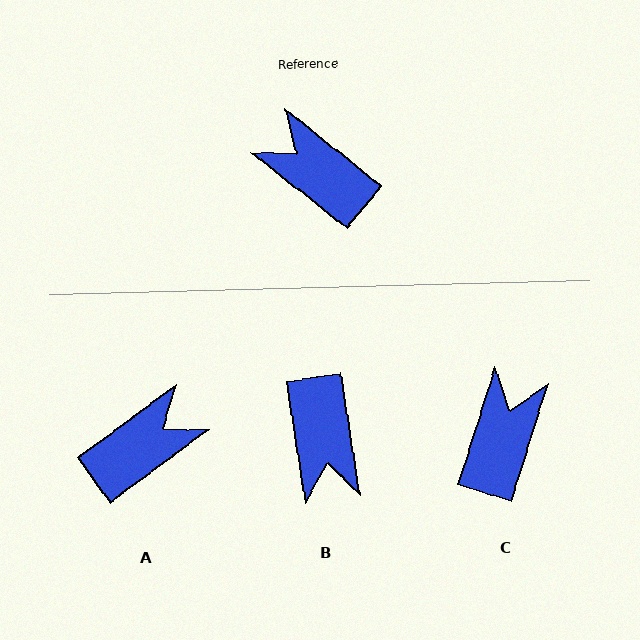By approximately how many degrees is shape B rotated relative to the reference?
Approximately 137 degrees counter-clockwise.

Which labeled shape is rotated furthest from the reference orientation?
B, about 137 degrees away.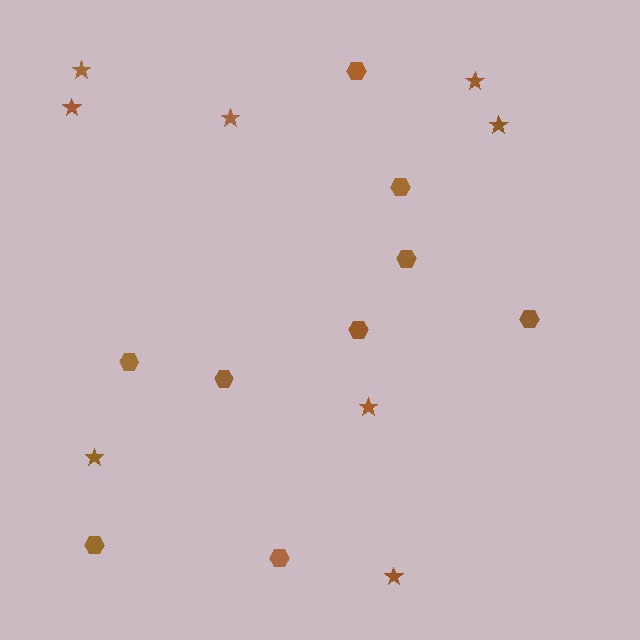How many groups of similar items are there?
There are 2 groups: one group of stars (8) and one group of hexagons (9).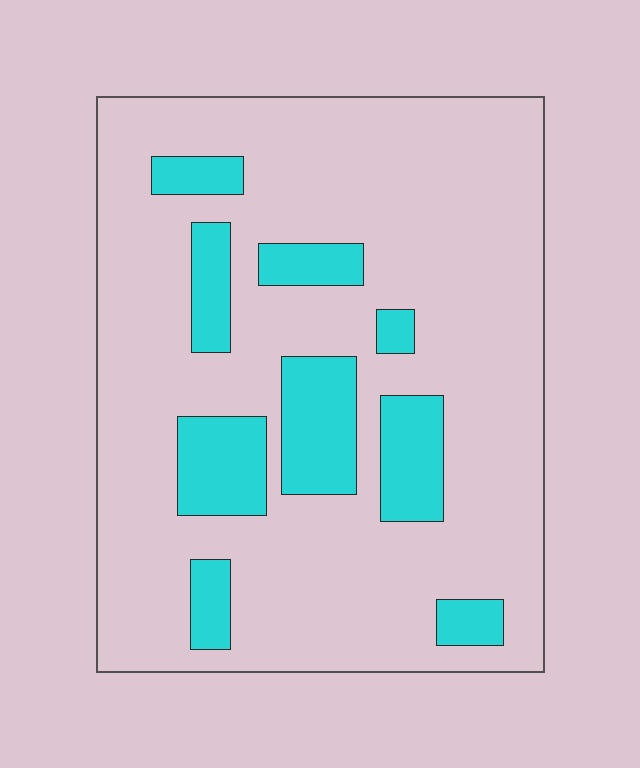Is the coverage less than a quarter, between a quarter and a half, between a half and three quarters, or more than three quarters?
Less than a quarter.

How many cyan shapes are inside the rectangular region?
9.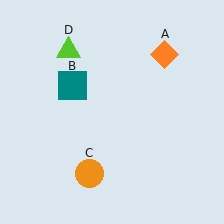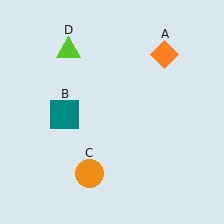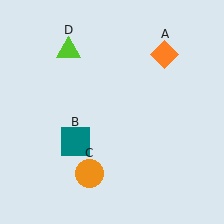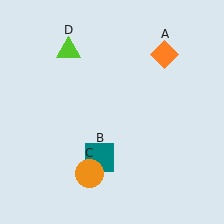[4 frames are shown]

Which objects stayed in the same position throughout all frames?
Orange diamond (object A) and orange circle (object C) and lime triangle (object D) remained stationary.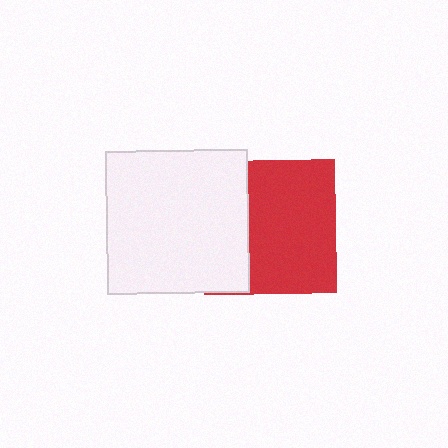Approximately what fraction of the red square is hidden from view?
Roughly 34% of the red square is hidden behind the white square.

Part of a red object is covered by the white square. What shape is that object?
It is a square.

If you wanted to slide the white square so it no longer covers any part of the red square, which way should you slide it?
Slide it left — that is the most direct way to separate the two shapes.